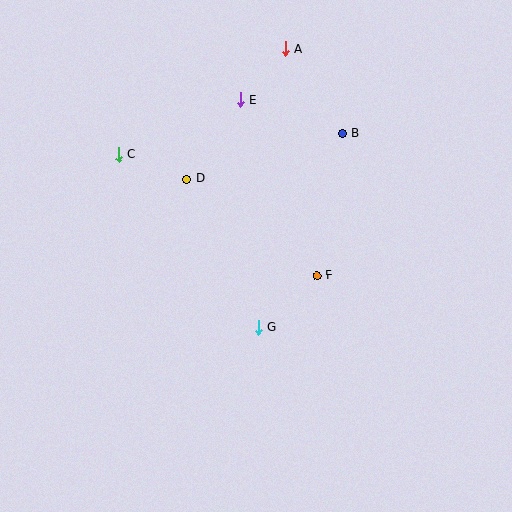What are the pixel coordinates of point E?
Point E is at (240, 100).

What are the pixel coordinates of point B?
Point B is at (342, 133).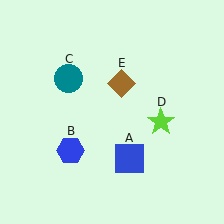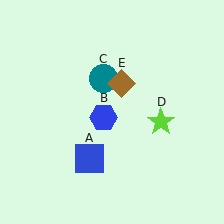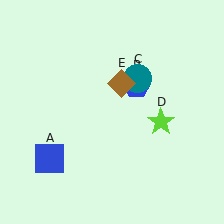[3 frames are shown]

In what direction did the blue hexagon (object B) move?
The blue hexagon (object B) moved up and to the right.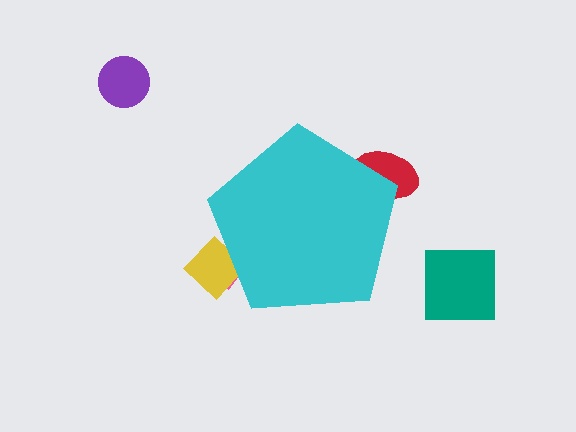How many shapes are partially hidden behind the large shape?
3 shapes are partially hidden.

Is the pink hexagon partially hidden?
Yes, the pink hexagon is partially hidden behind the cyan pentagon.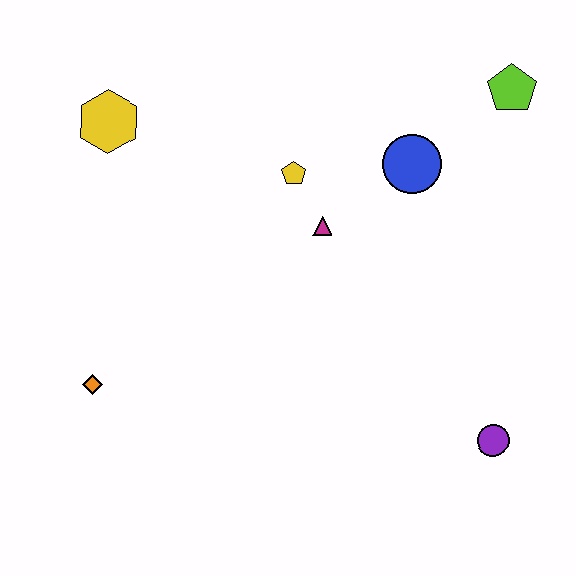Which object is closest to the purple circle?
The magenta triangle is closest to the purple circle.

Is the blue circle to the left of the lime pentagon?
Yes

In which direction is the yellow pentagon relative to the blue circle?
The yellow pentagon is to the left of the blue circle.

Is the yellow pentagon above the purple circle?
Yes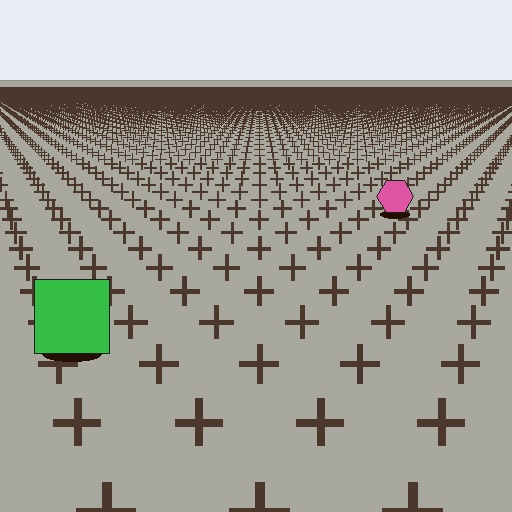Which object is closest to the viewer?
The green square is closest. The texture marks near it are larger and more spread out.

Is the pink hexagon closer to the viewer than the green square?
No. The green square is closer — you can tell from the texture gradient: the ground texture is coarser near it.